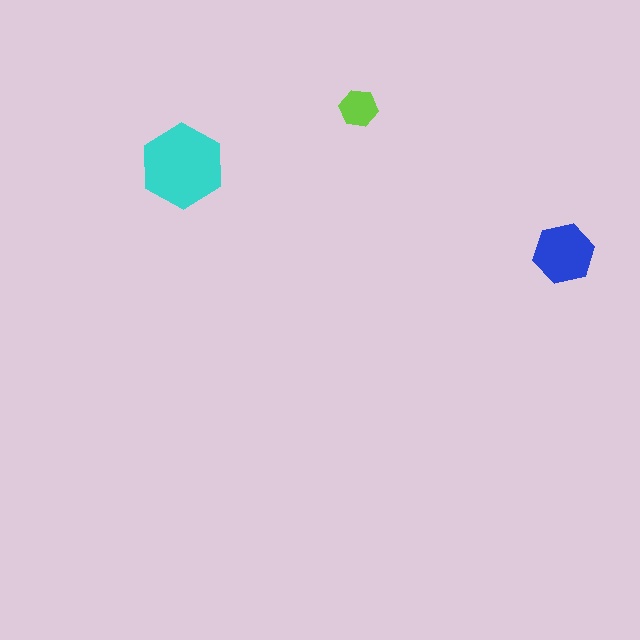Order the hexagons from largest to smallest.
the cyan one, the blue one, the lime one.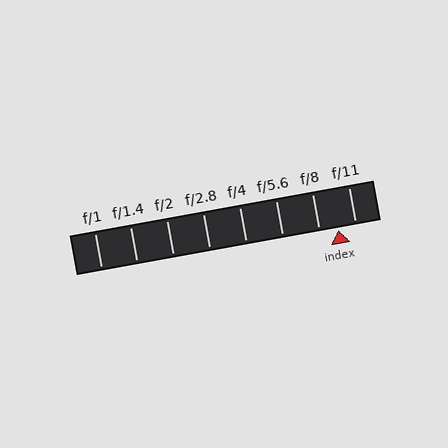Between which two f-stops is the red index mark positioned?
The index mark is between f/8 and f/11.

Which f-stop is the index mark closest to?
The index mark is closest to f/11.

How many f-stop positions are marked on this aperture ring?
There are 8 f-stop positions marked.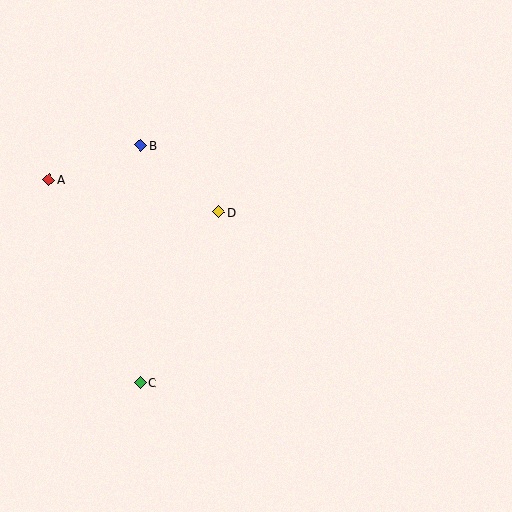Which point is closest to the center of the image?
Point D at (219, 212) is closest to the center.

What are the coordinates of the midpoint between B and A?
The midpoint between B and A is at (95, 162).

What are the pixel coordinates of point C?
Point C is at (140, 382).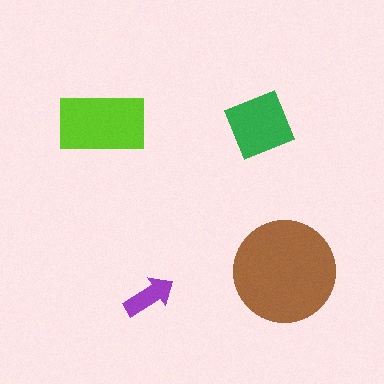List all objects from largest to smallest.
The brown circle, the lime rectangle, the green square, the purple arrow.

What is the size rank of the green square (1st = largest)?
3rd.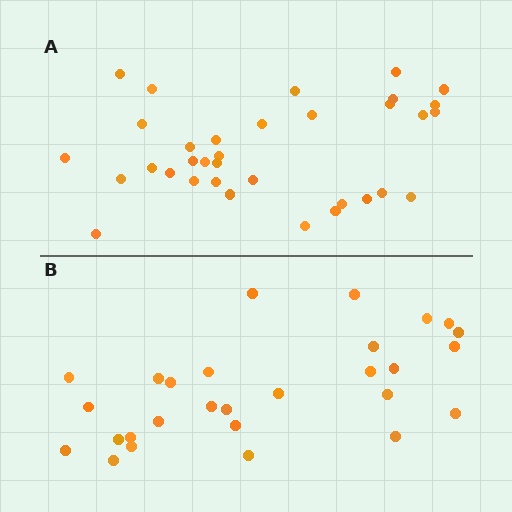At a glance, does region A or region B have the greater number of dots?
Region A (the top region) has more dots.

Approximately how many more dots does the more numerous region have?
Region A has about 6 more dots than region B.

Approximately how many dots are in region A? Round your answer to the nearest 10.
About 30 dots. (The exact count is 34, which rounds to 30.)